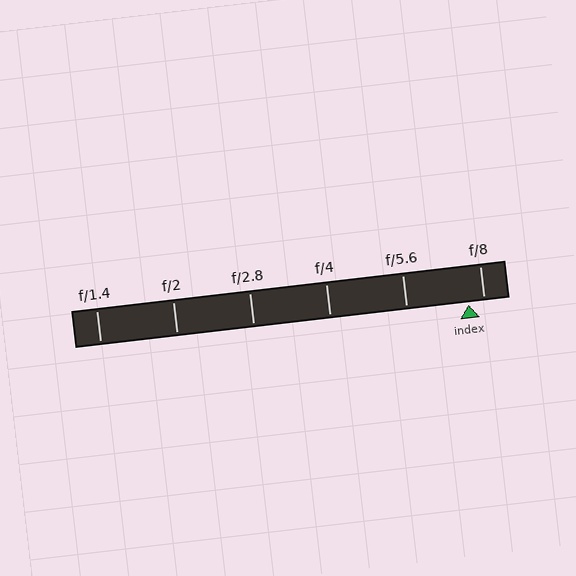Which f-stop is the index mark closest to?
The index mark is closest to f/8.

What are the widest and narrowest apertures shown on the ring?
The widest aperture shown is f/1.4 and the narrowest is f/8.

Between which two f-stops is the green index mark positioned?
The index mark is between f/5.6 and f/8.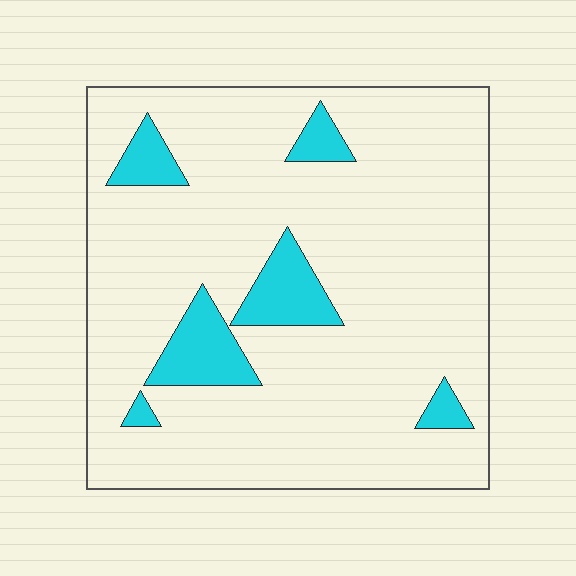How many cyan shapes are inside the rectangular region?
6.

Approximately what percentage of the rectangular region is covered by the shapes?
Approximately 10%.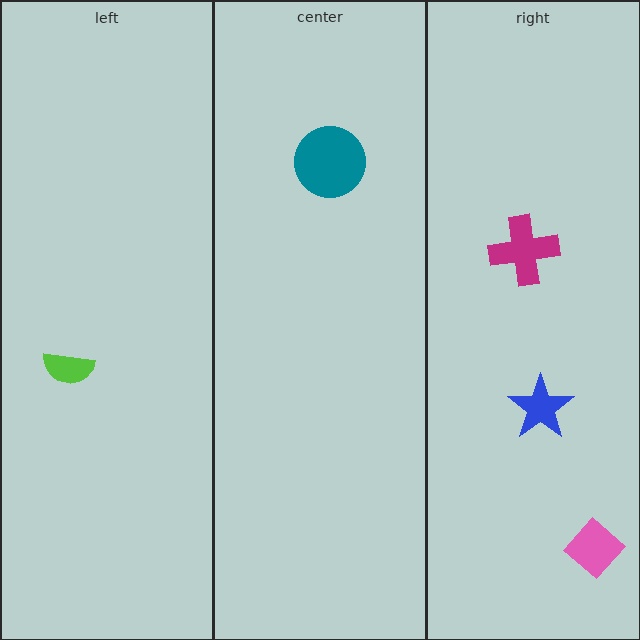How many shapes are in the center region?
1.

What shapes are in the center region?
The teal circle.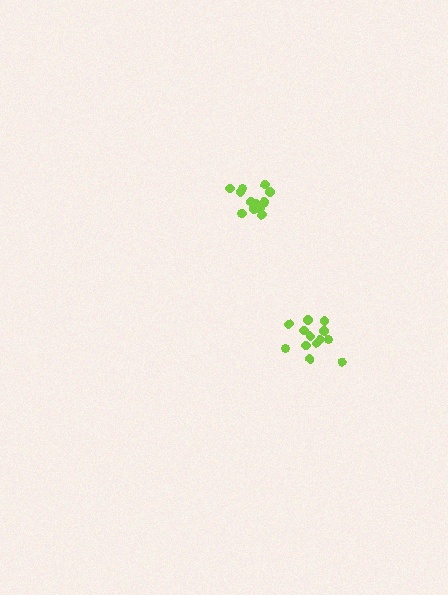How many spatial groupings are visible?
There are 2 spatial groupings.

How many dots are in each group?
Group 1: 15 dots, Group 2: 13 dots (28 total).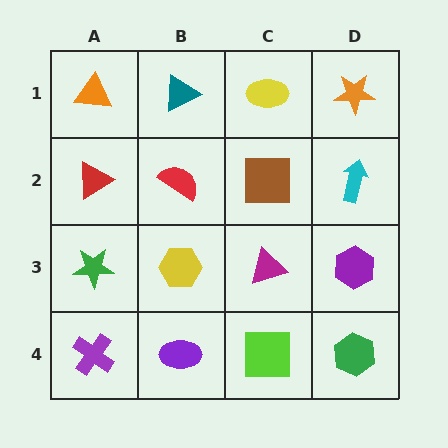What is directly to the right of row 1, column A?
A teal triangle.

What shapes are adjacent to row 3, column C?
A brown square (row 2, column C), a lime square (row 4, column C), a yellow hexagon (row 3, column B), a purple hexagon (row 3, column D).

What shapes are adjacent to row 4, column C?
A magenta triangle (row 3, column C), a purple ellipse (row 4, column B), a green hexagon (row 4, column D).